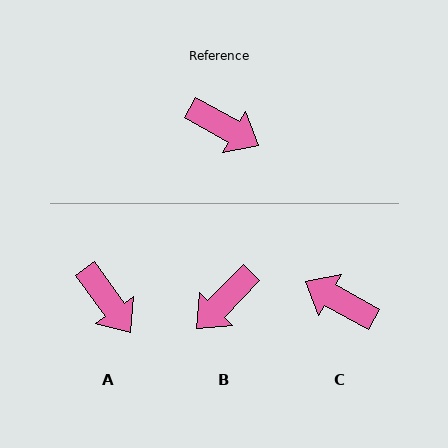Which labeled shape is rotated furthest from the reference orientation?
C, about 180 degrees away.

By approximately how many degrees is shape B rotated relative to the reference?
Approximately 105 degrees clockwise.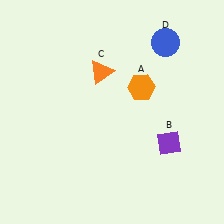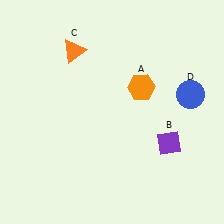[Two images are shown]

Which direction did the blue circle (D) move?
The blue circle (D) moved down.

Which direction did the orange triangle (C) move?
The orange triangle (C) moved left.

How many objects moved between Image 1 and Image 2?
2 objects moved between the two images.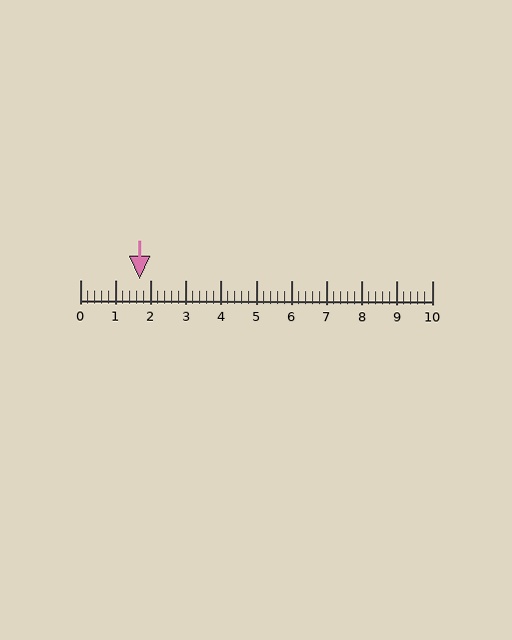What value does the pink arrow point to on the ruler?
The pink arrow points to approximately 1.7.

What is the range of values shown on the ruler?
The ruler shows values from 0 to 10.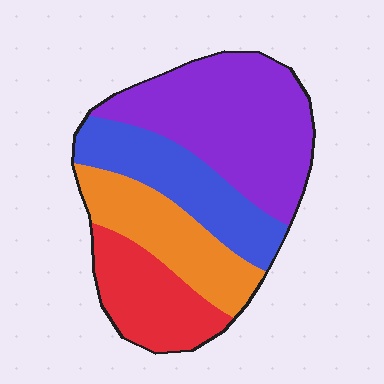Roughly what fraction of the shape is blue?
Blue covers about 20% of the shape.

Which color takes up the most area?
Purple, at roughly 40%.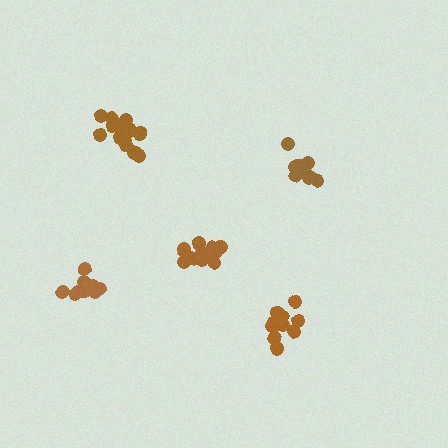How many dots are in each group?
Group 1: 10 dots, Group 2: 12 dots, Group 3: 10 dots, Group 4: 13 dots, Group 5: 13 dots (58 total).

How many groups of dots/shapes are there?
There are 5 groups.